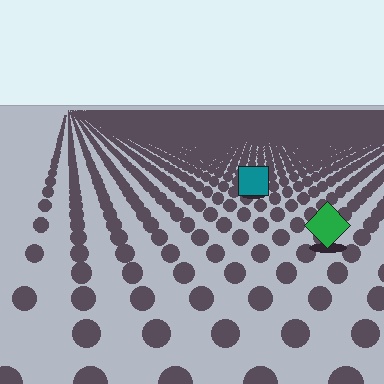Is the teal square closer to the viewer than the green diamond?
No. The green diamond is closer — you can tell from the texture gradient: the ground texture is coarser near it.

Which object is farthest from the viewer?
The teal square is farthest from the viewer. It appears smaller and the ground texture around it is denser.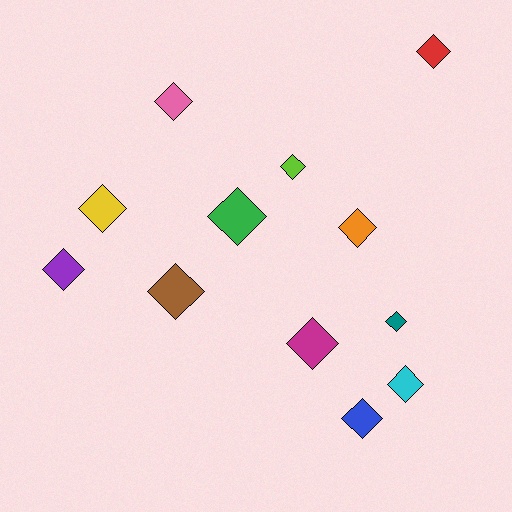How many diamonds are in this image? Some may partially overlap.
There are 12 diamonds.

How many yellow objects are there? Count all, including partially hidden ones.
There is 1 yellow object.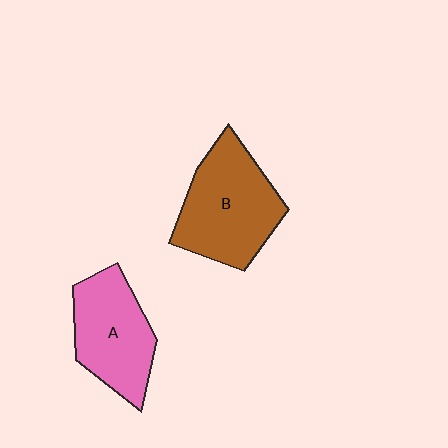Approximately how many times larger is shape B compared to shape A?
Approximately 1.2 times.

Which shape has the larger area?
Shape B (brown).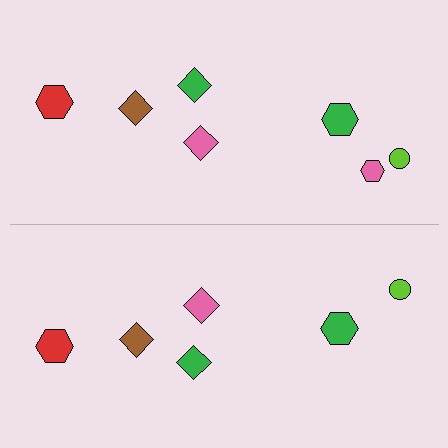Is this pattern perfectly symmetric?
No, the pattern is not perfectly symmetric. A pink hexagon is missing from the bottom side.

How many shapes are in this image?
There are 13 shapes in this image.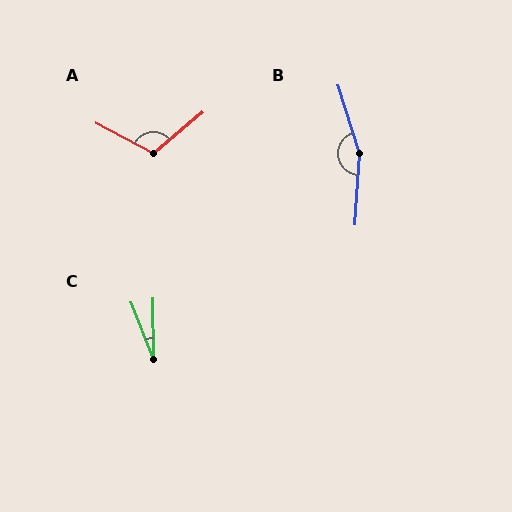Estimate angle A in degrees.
Approximately 113 degrees.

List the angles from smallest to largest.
C (21°), A (113°), B (159°).